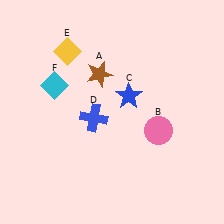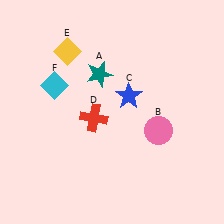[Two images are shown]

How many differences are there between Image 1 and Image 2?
There are 2 differences between the two images.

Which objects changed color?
A changed from brown to teal. D changed from blue to red.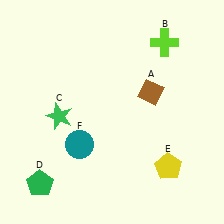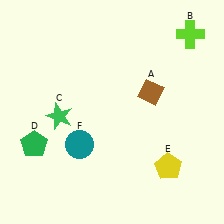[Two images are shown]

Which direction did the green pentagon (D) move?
The green pentagon (D) moved up.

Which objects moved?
The objects that moved are: the lime cross (B), the green pentagon (D).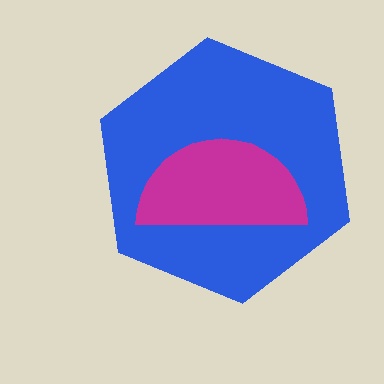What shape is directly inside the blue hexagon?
The magenta semicircle.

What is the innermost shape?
The magenta semicircle.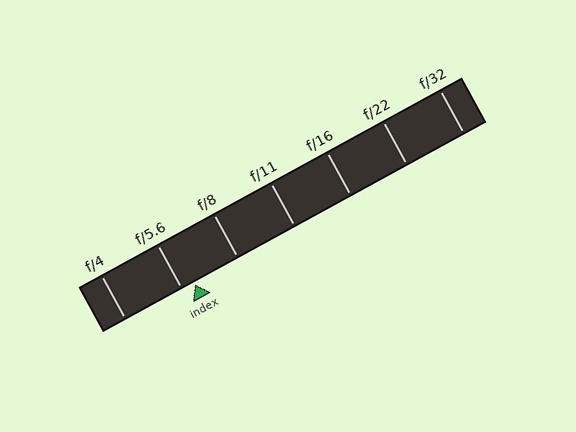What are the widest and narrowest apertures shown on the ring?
The widest aperture shown is f/4 and the narrowest is f/32.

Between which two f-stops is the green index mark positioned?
The index mark is between f/5.6 and f/8.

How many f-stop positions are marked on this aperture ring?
There are 7 f-stop positions marked.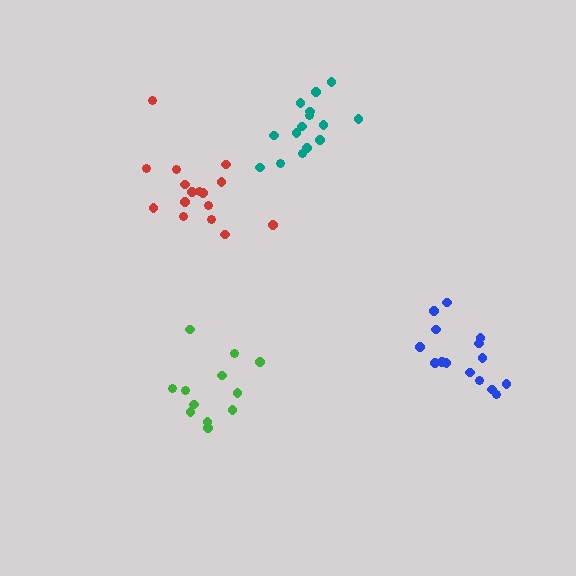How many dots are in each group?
Group 1: 15 dots, Group 2: 15 dots, Group 3: 16 dots, Group 4: 12 dots (58 total).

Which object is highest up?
The teal cluster is topmost.